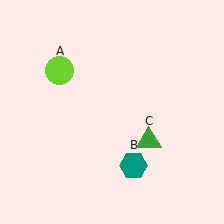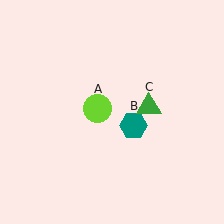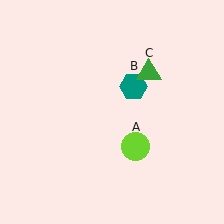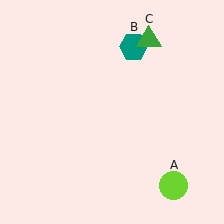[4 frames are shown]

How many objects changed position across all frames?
3 objects changed position: lime circle (object A), teal hexagon (object B), green triangle (object C).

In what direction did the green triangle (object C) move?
The green triangle (object C) moved up.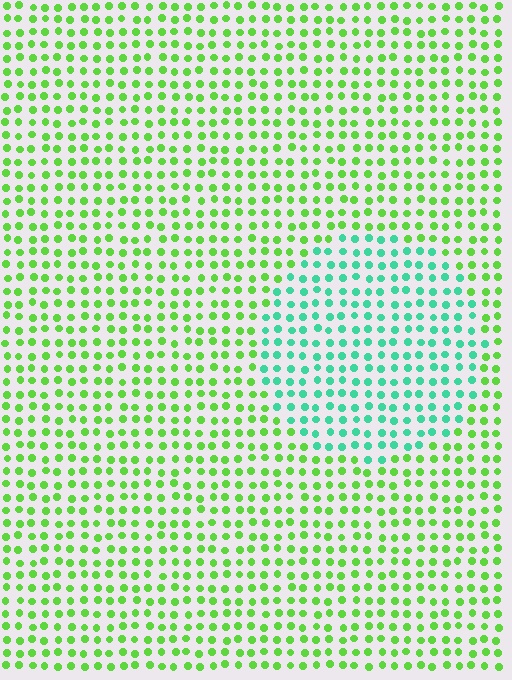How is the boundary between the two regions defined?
The boundary is defined purely by a slight shift in hue (about 50 degrees). Spacing, size, and orientation are identical on both sides.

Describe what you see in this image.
The image is filled with small lime elements in a uniform arrangement. A circle-shaped region is visible where the elements are tinted to a slightly different hue, forming a subtle color boundary.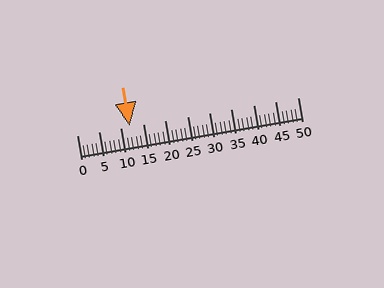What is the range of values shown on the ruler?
The ruler shows values from 0 to 50.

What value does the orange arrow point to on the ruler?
The orange arrow points to approximately 12.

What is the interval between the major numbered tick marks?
The major tick marks are spaced 5 units apart.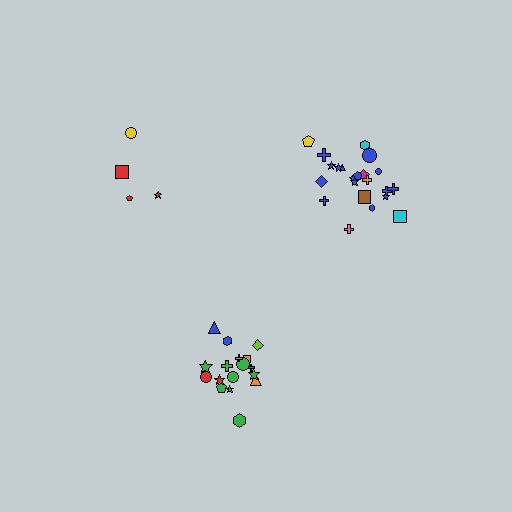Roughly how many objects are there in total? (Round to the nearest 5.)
Roughly 45 objects in total.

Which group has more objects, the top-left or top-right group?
The top-right group.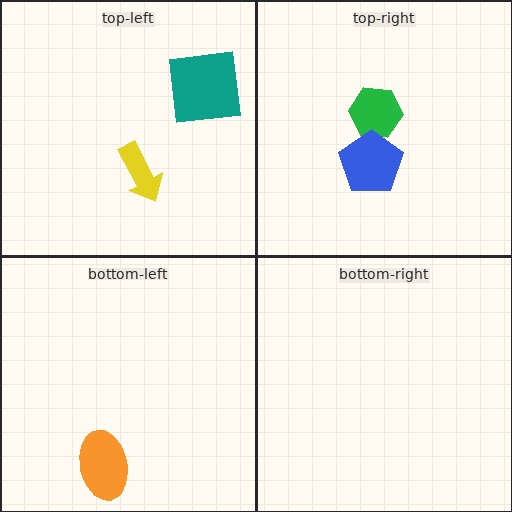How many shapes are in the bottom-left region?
1.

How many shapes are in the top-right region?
2.